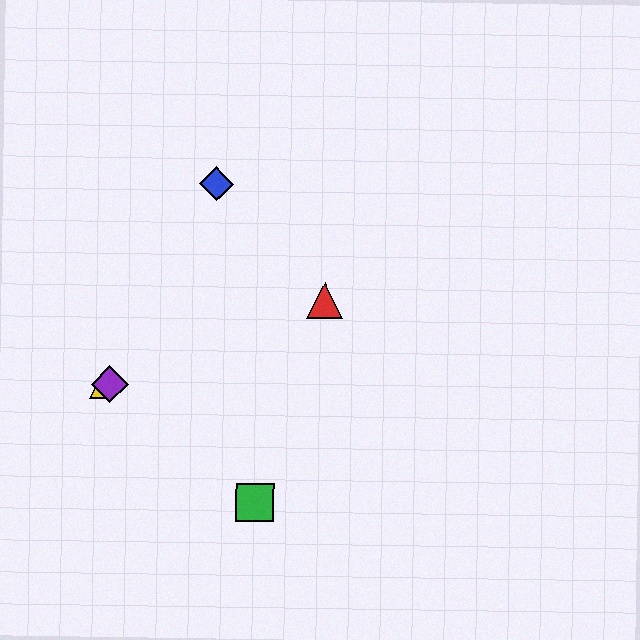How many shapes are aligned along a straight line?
3 shapes (the red triangle, the yellow triangle, the purple diamond) are aligned along a straight line.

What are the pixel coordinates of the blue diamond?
The blue diamond is at (216, 184).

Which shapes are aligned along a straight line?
The red triangle, the yellow triangle, the purple diamond are aligned along a straight line.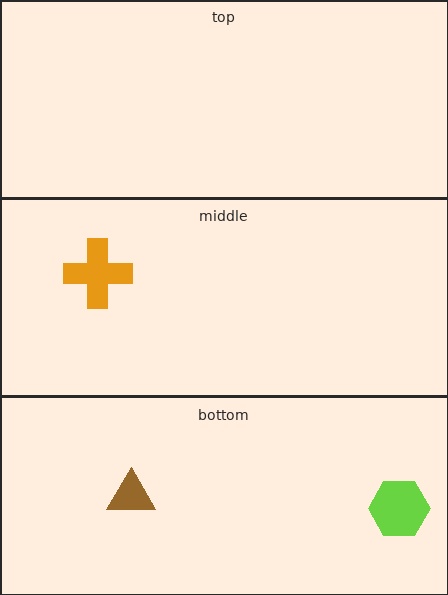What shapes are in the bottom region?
The lime hexagon, the brown triangle.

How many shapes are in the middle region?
1.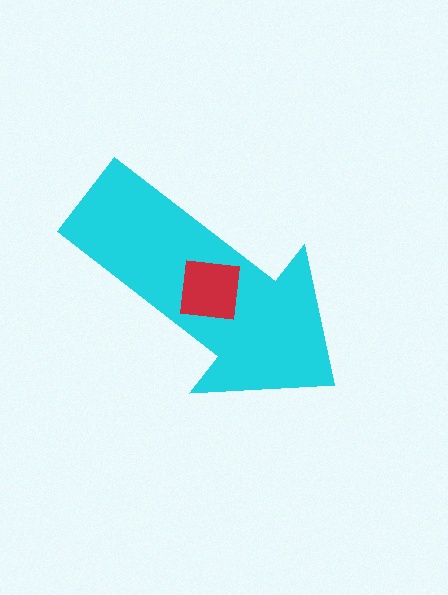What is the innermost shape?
The red square.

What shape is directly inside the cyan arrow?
The red square.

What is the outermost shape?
The cyan arrow.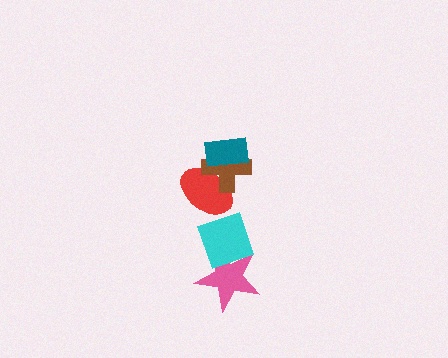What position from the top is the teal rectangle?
The teal rectangle is 1st from the top.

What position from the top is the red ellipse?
The red ellipse is 3rd from the top.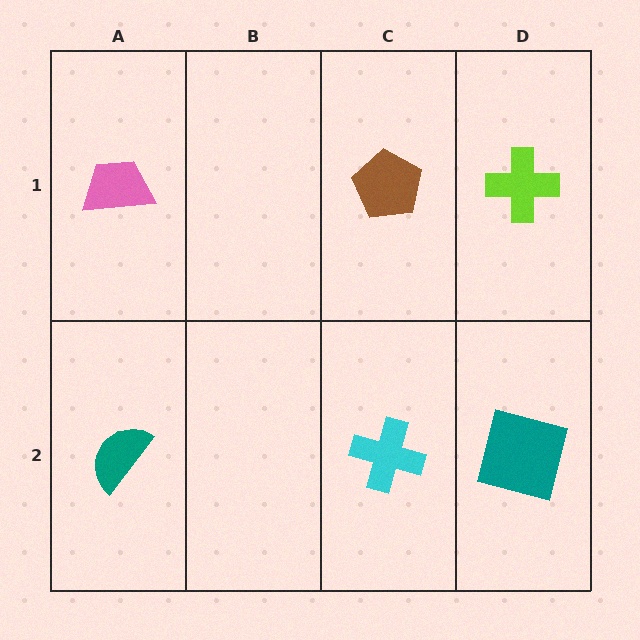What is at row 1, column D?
A lime cross.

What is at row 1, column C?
A brown pentagon.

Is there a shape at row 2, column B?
No, that cell is empty.